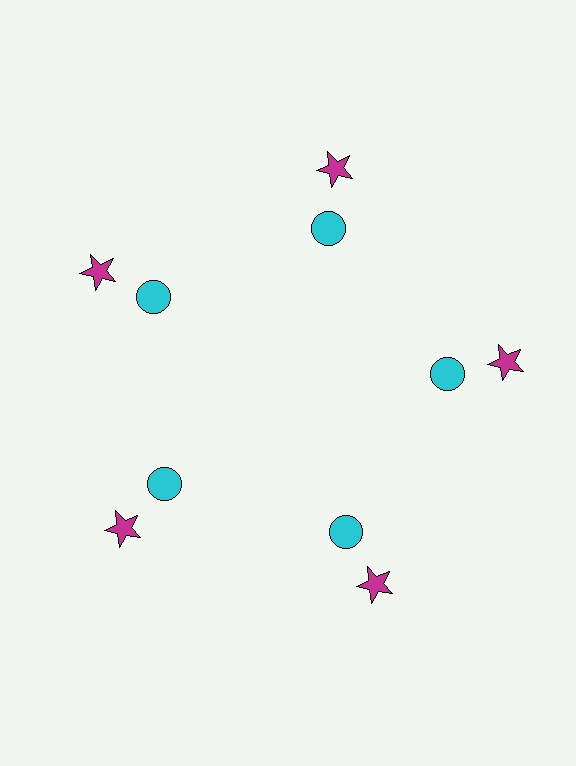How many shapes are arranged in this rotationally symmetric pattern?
There are 10 shapes, arranged in 5 groups of 2.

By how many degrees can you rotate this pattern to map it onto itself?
The pattern maps onto itself every 72 degrees of rotation.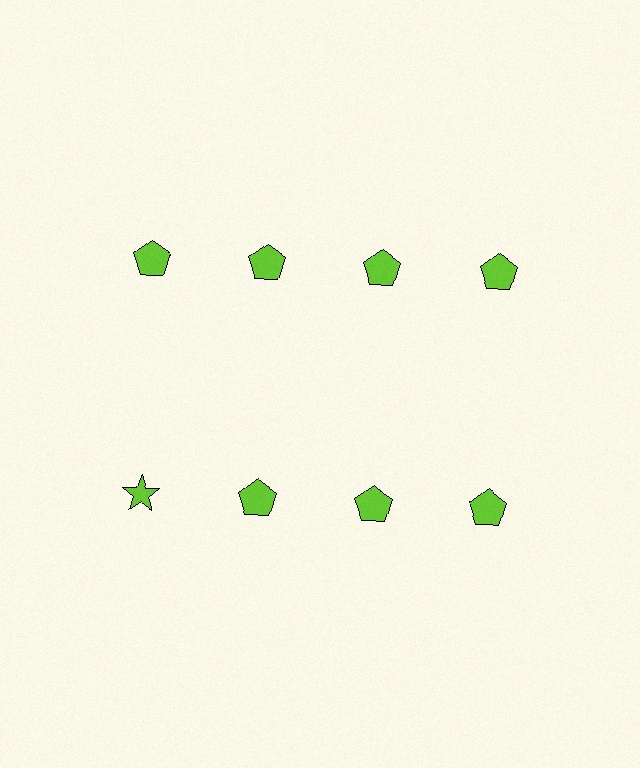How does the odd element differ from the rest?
It has a different shape: star instead of pentagon.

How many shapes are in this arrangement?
There are 8 shapes arranged in a grid pattern.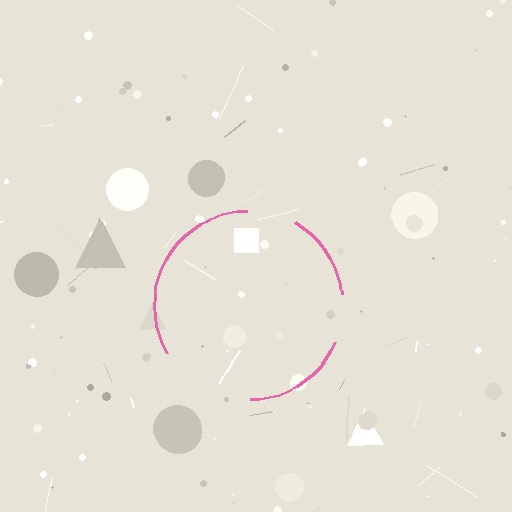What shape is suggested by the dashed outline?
The dashed outline suggests a circle.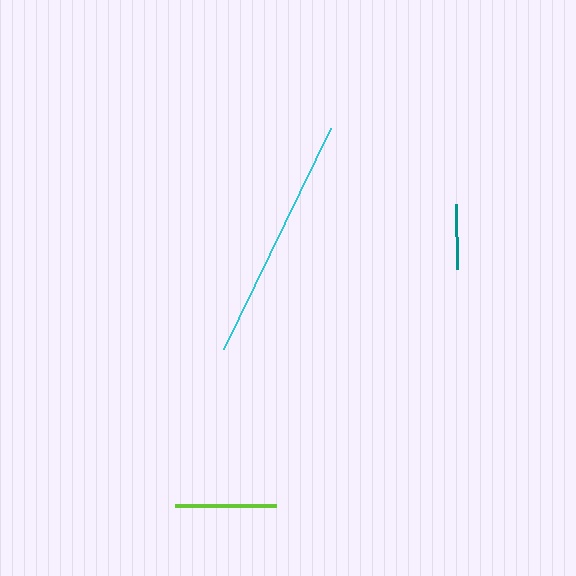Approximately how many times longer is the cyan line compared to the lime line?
The cyan line is approximately 2.4 times the length of the lime line.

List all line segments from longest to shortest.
From longest to shortest: cyan, lime, teal.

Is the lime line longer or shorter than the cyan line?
The cyan line is longer than the lime line.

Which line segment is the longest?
The cyan line is the longest at approximately 245 pixels.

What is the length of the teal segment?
The teal segment is approximately 65 pixels long.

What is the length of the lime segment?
The lime segment is approximately 101 pixels long.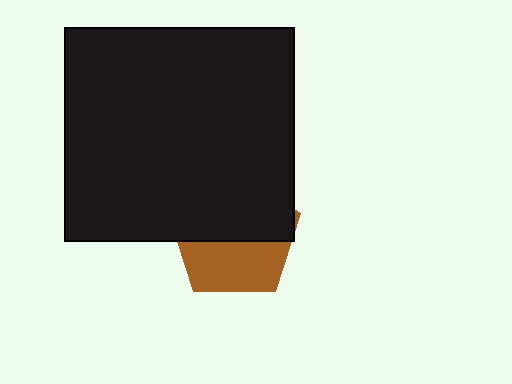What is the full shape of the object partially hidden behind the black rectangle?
The partially hidden object is a brown pentagon.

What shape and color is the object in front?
The object in front is a black rectangle.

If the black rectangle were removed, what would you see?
You would see the complete brown pentagon.